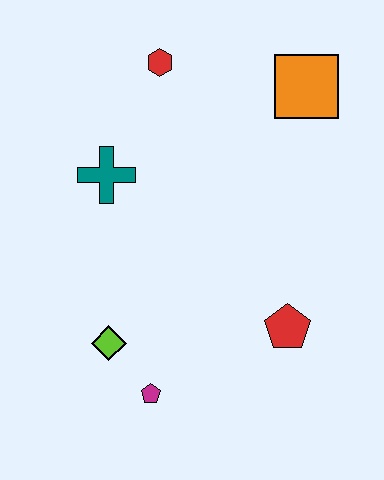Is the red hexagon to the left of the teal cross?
No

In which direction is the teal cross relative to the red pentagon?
The teal cross is to the left of the red pentagon.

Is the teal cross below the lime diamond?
No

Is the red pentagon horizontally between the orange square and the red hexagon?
Yes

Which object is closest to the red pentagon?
The magenta pentagon is closest to the red pentagon.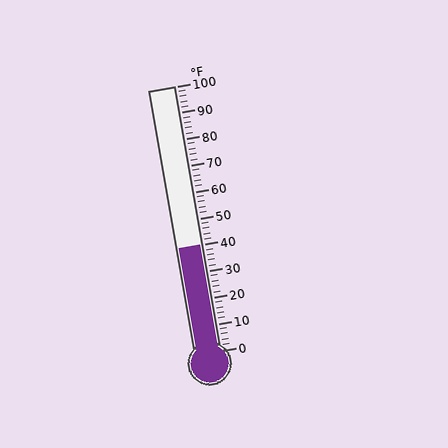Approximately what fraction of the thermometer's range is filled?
The thermometer is filled to approximately 40% of its range.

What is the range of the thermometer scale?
The thermometer scale ranges from 0°F to 100°F.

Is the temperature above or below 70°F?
The temperature is below 70°F.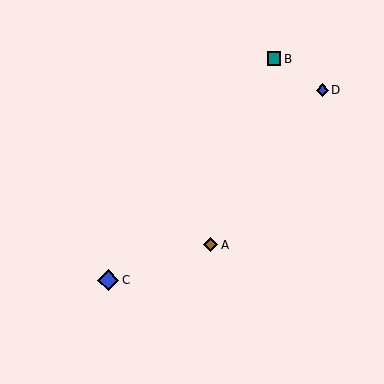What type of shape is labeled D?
Shape D is a blue diamond.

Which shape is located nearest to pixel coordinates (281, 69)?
The teal square (labeled B) at (274, 59) is nearest to that location.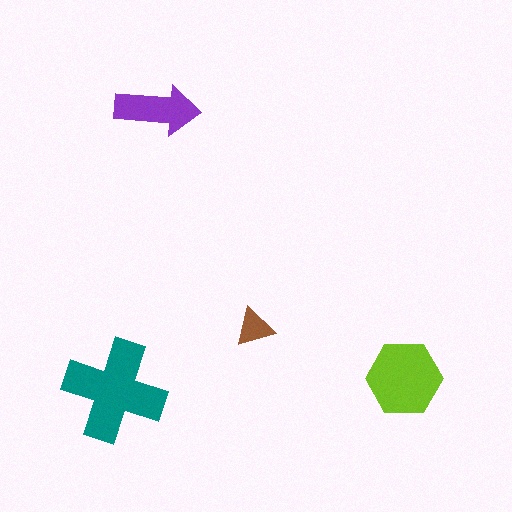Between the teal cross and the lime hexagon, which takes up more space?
The teal cross.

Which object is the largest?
The teal cross.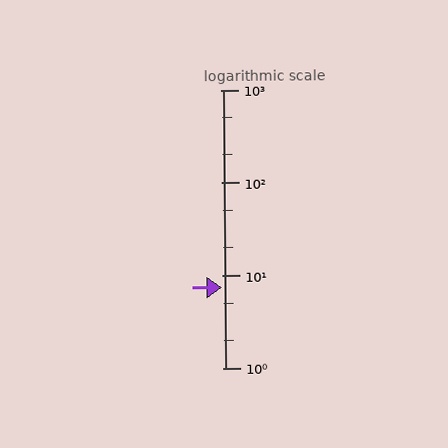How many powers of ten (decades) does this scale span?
The scale spans 3 decades, from 1 to 1000.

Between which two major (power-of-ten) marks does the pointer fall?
The pointer is between 1 and 10.